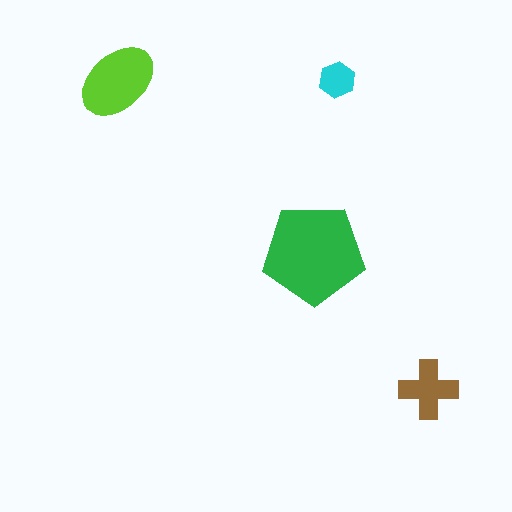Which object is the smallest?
The cyan hexagon.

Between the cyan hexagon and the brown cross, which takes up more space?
The brown cross.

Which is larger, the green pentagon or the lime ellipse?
The green pentagon.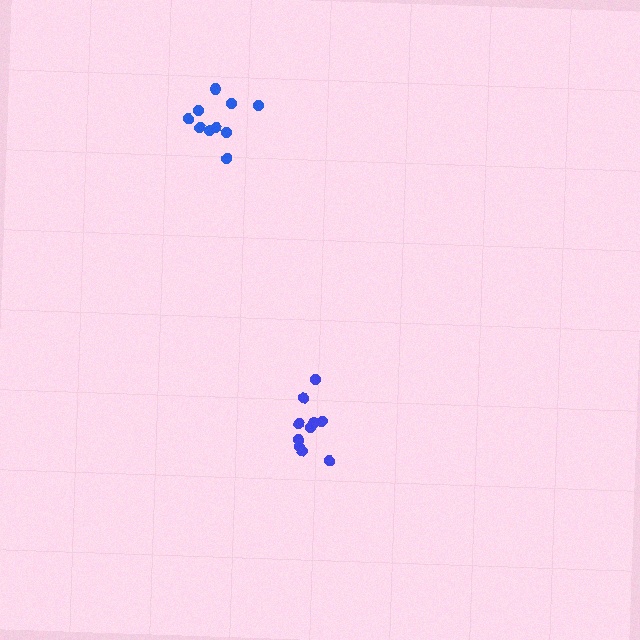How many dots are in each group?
Group 1: 11 dots, Group 2: 10 dots (21 total).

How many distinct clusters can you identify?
There are 2 distinct clusters.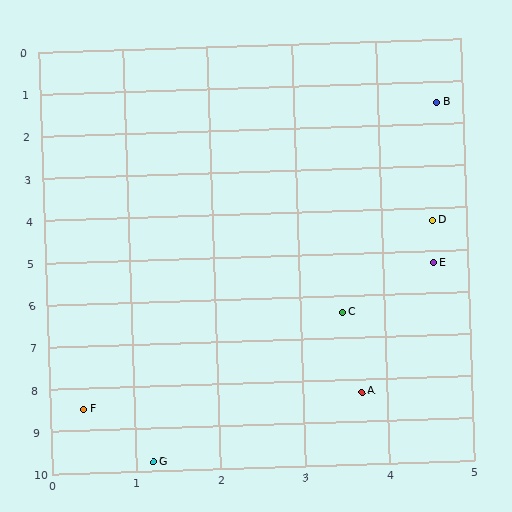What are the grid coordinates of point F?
Point F is at approximately (0.4, 8.5).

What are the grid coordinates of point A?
Point A is at approximately (3.7, 8.3).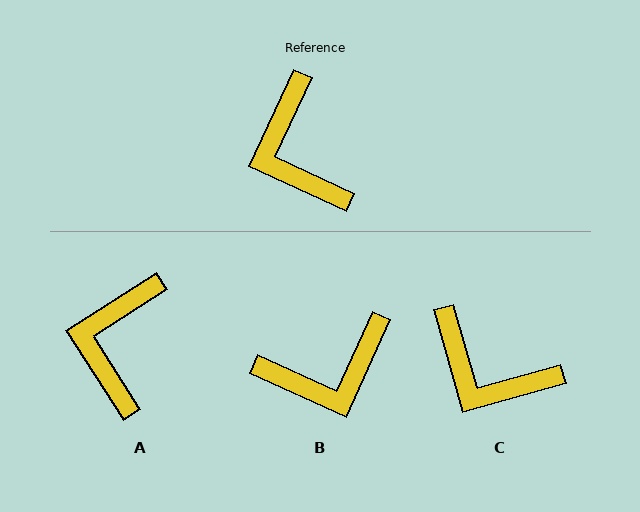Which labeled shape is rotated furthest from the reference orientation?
B, about 91 degrees away.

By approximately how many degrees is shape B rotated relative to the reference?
Approximately 91 degrees counter-clockwise.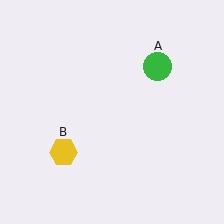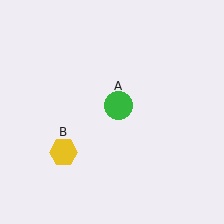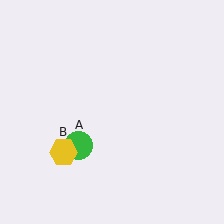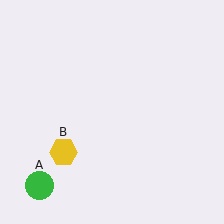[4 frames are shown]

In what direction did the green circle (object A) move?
The green circle (object A) moved down and to the left.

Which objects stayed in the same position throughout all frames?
Yellow hexagon (object B) remained stationary.